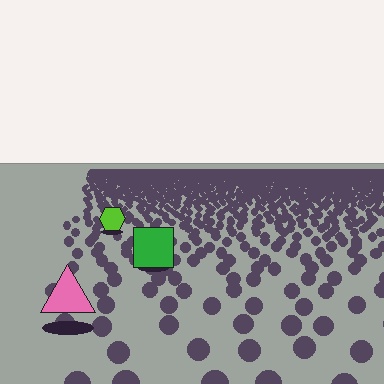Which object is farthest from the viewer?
The lime hexagon is farthest from the viewer. It appears smaller and the ground texture around it is denser.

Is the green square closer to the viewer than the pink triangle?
No. The pink triangle is closer — you can tell from the texture gradient: the ground texture is coarser near it.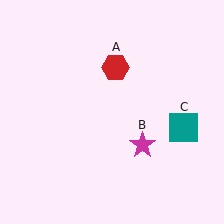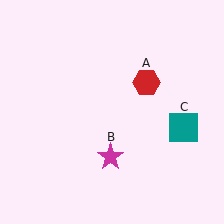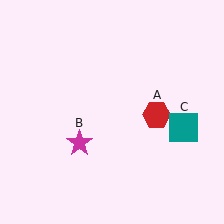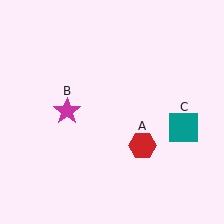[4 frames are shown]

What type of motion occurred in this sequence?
The red hexagon (object A), magenta star (object B) rotated clockwise around the center of the scene.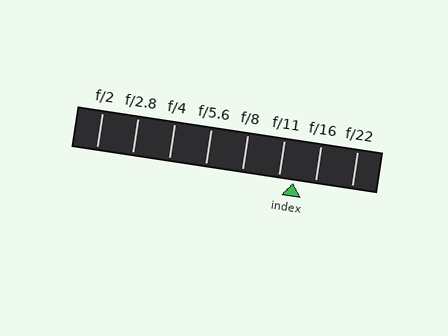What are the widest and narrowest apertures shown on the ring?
The widest aperture shown is f/2 and the narrowest is f/22.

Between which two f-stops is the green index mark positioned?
The index mark is between f/11 and f/16.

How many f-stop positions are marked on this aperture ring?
There are 8 f-stop positions marked.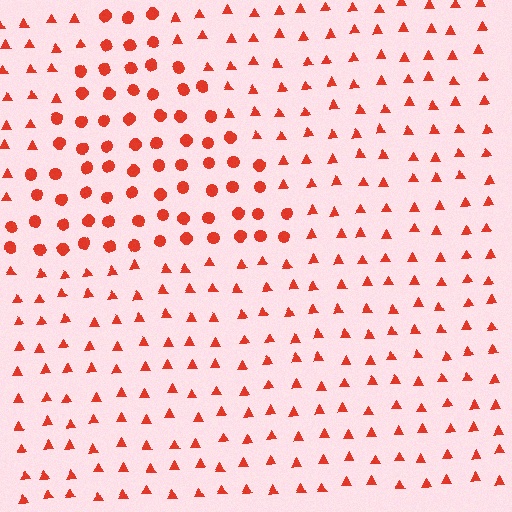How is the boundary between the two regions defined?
The boundary is defined by a change in element shape: circles inside vs. triangles outside. All elements share the same color and spacing.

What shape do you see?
I see a triangle.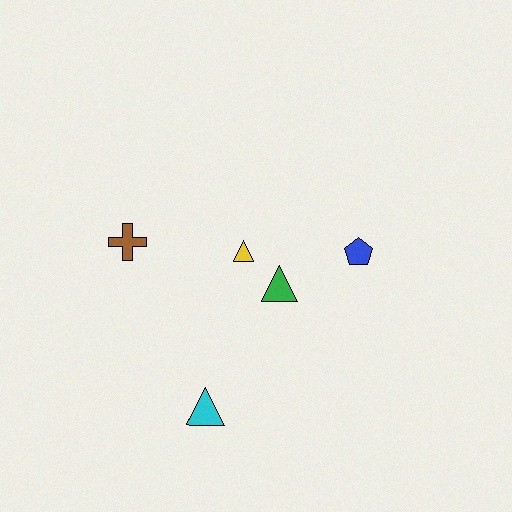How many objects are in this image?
There are 5 objects.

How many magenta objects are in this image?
There are no magenta objects.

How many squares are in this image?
There are no squares.